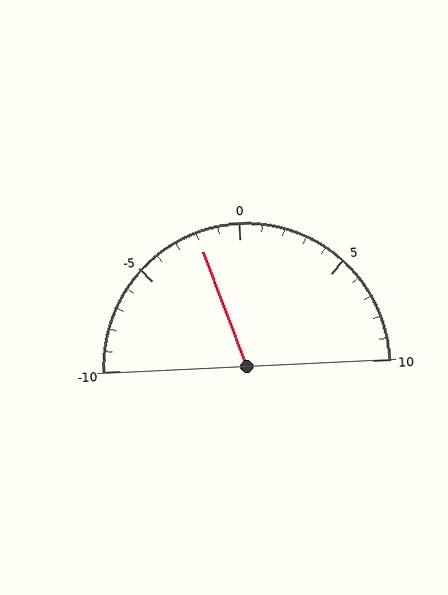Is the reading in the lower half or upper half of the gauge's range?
The reading is in the lower half of the range (-10 to 10).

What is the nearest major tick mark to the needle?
The nearest major tick mark is 0.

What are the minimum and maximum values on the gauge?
The gauge ranges from -10 to 10.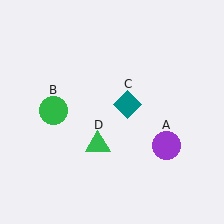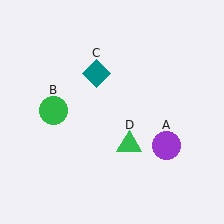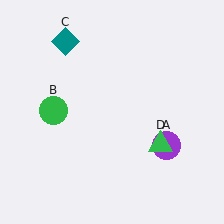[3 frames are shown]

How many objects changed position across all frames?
2 objects changed position: teal diamond (object C), green triangle (object D).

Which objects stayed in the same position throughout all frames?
Purple circle (object A) and green circle (object B) remained stationary.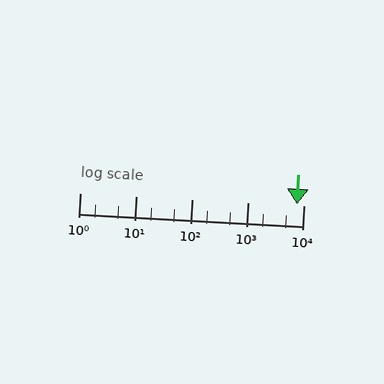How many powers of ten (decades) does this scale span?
The scale spans 4 decades, from 1 to 10000.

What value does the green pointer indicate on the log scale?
The pointer indicates approximately 7700.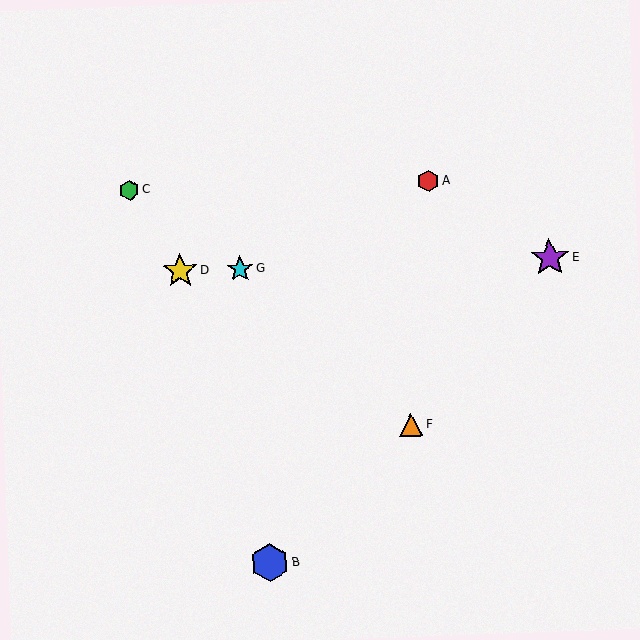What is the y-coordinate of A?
Object A is at y≈181.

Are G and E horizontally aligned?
Yes, both are at y≈269.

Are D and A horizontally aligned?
No, D is at y≈271 and A is at y≈181.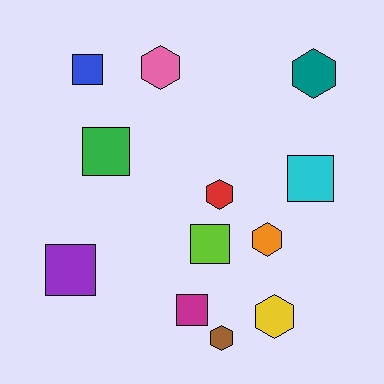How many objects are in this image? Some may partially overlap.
There are 12 objects.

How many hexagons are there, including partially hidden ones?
There are 6 hexagons.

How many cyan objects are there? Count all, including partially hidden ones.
There is 1 cyan object.